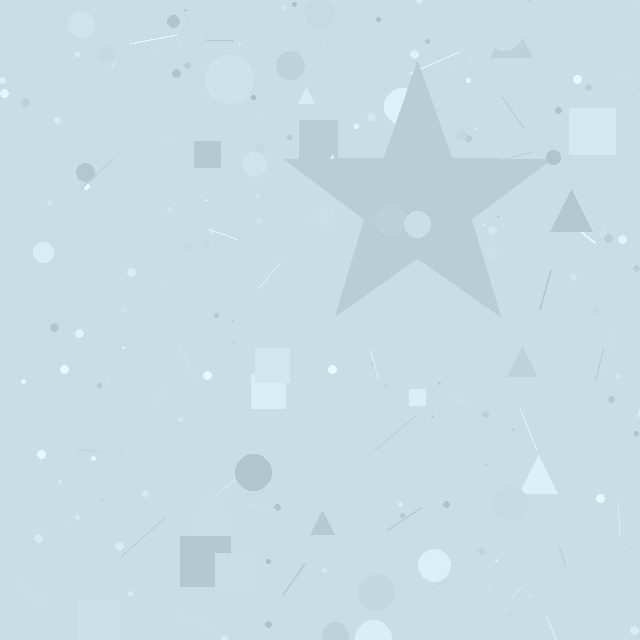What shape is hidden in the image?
A star is hidden in the image.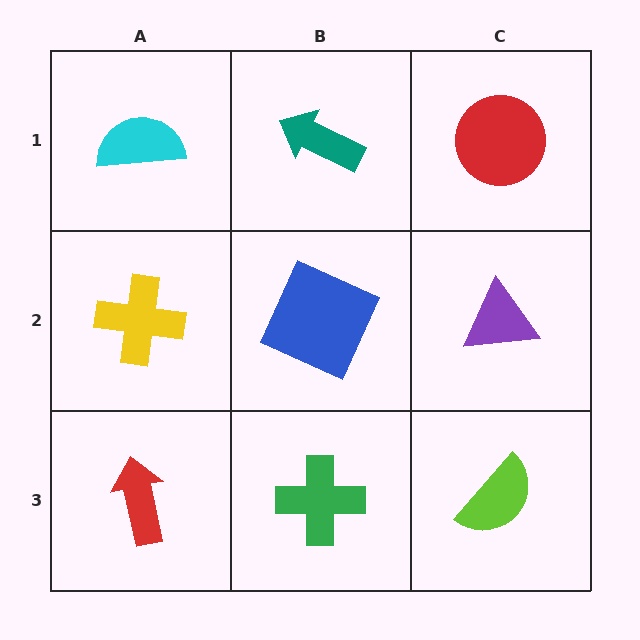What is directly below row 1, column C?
A purple triangle.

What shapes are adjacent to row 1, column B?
A blue square (row 2, column B), a cyan semicircle (row 1, column A), a red circle (row 1, column C).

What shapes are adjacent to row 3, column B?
A blue square (row 2, column B), a red arrow (row 3, column A), a lime semicircle (row 3, column C).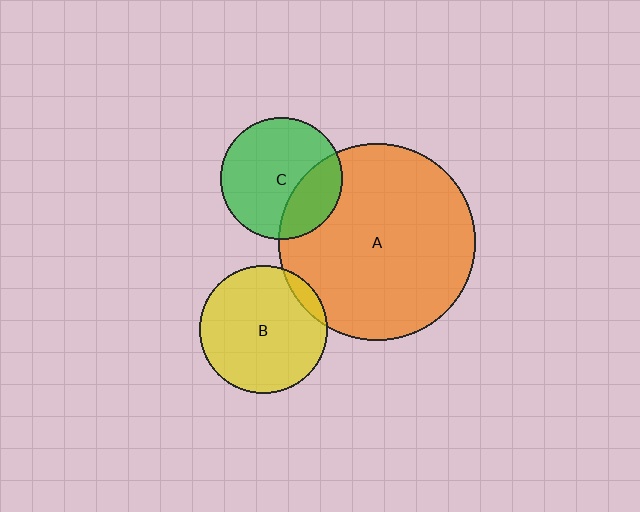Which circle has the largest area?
Circle A (orange).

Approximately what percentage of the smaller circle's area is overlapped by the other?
Approximately 10%.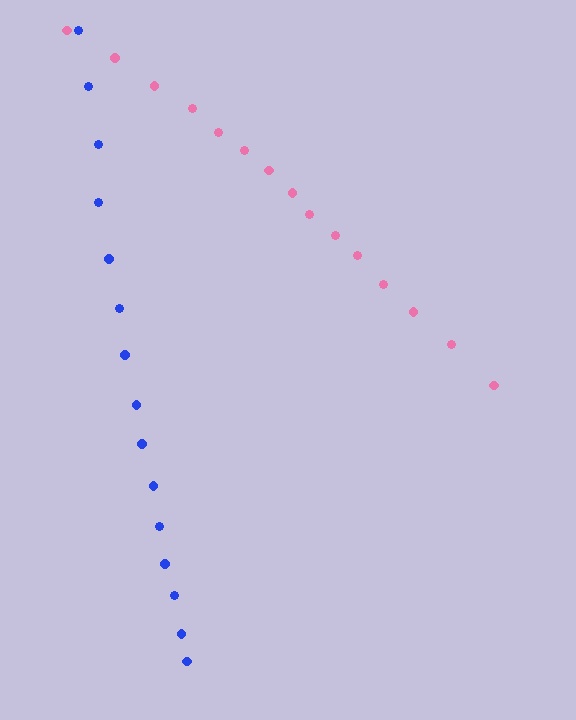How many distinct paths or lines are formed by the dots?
There are 2 distinct paths.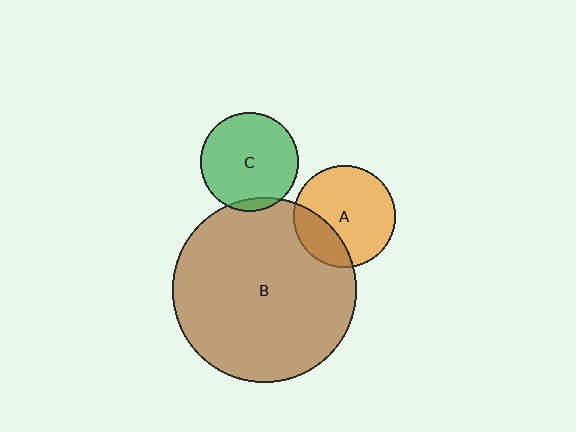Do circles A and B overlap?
Yes.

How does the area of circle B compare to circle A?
Approximately 3.2 times.